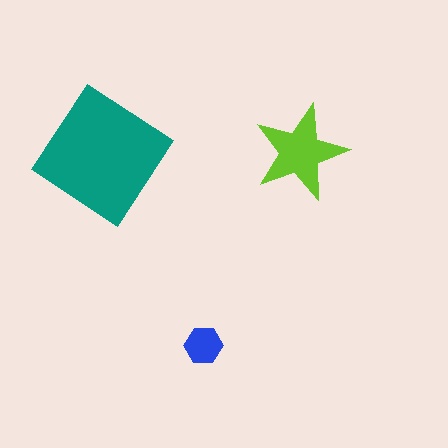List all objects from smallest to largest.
The blue hexagon, the lime star, the teal diamond.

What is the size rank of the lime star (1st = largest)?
2nd.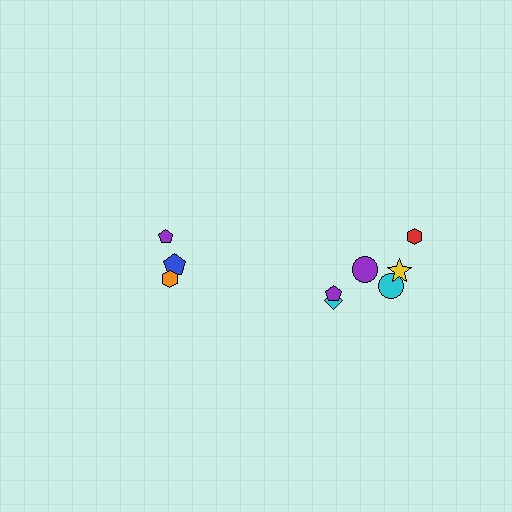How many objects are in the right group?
There are 6 objects.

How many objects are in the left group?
There are 3 objects.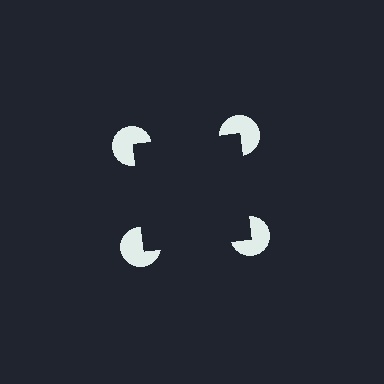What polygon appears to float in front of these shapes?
An illusory square — its edges are inferred from the aligned wedge cuts in the pac-man discs, not physically drawn.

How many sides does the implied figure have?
4 sides.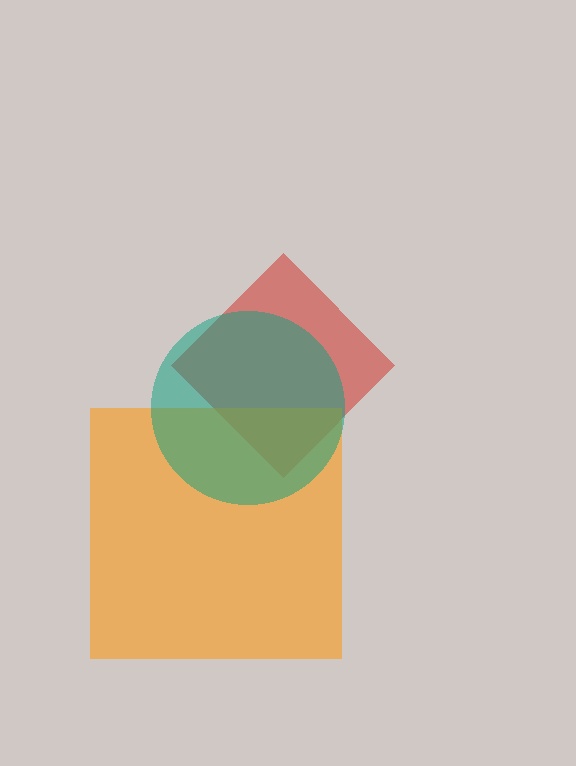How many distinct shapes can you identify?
There are 3 distinct shapes: a red diamond, an orange square, a teal circle.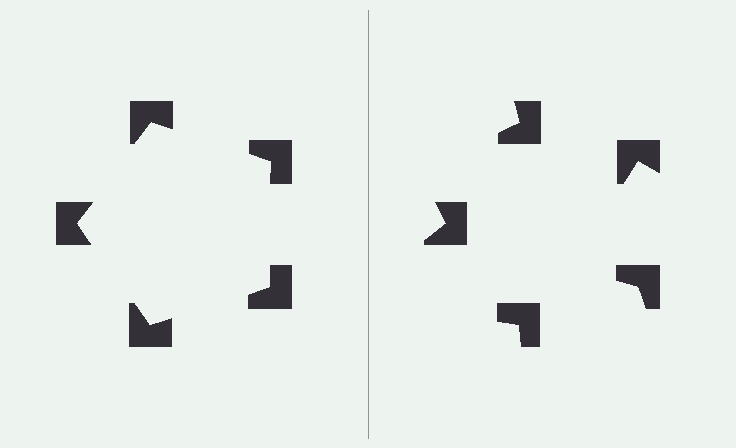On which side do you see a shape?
An illusory pentagon appears on the left side. On the right side the wedge cuts are rotated, so no coherent shape forms.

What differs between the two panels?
The notched squares are positioned identically on both sides; only the wedge orientations differ. On the left they align to a pentagon; on the right they are misaligned.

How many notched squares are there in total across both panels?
10 — 5 on each side.